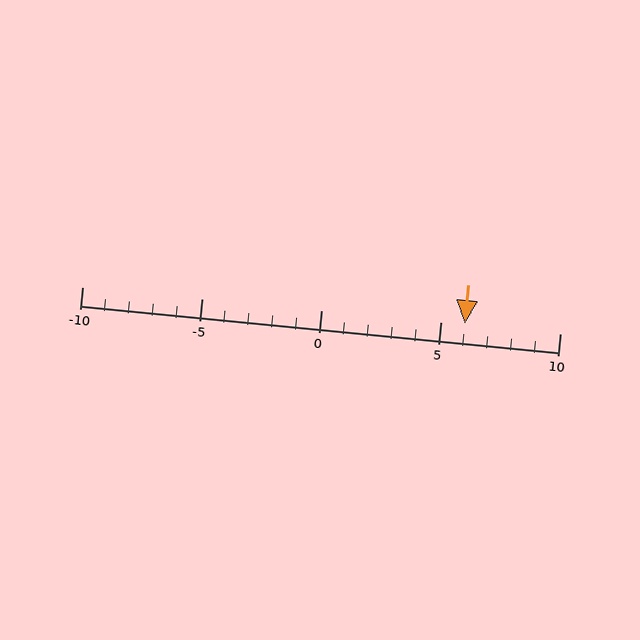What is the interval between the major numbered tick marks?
The major tick marks are spaced 5 units apart.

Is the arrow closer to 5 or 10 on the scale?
The arrow is closer to 5.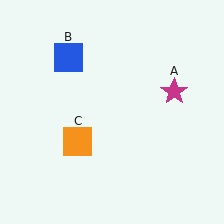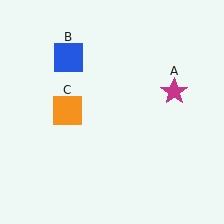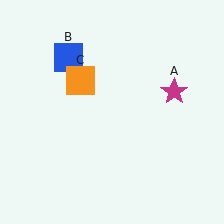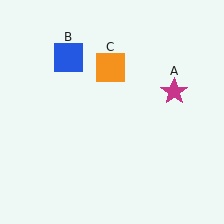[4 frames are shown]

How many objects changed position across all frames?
1 object changed position: orange square (object C).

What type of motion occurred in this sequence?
The orange square (object C) rotated clockwise around the center of the scene.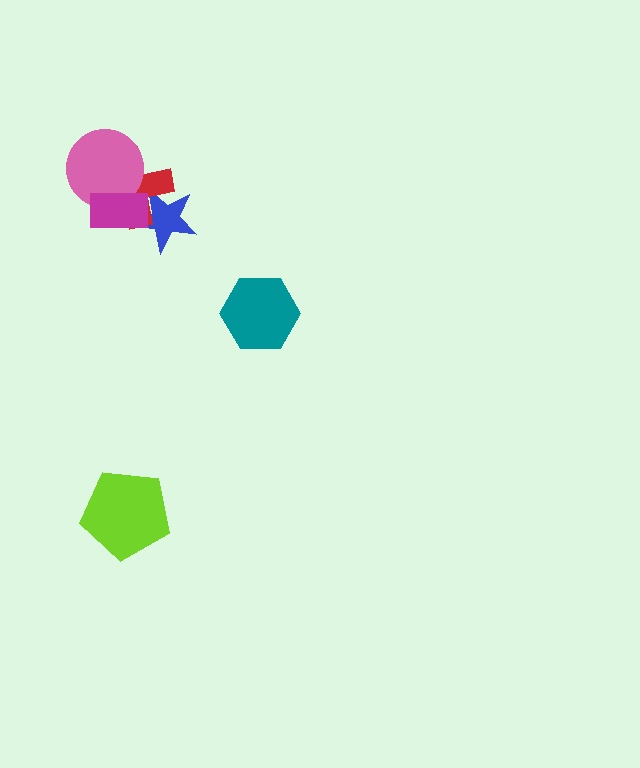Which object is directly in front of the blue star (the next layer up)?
The red cross is directly in front of the blue star.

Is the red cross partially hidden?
Yes, it is partially covered by another shape.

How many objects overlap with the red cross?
3 objects overlap with the red cross.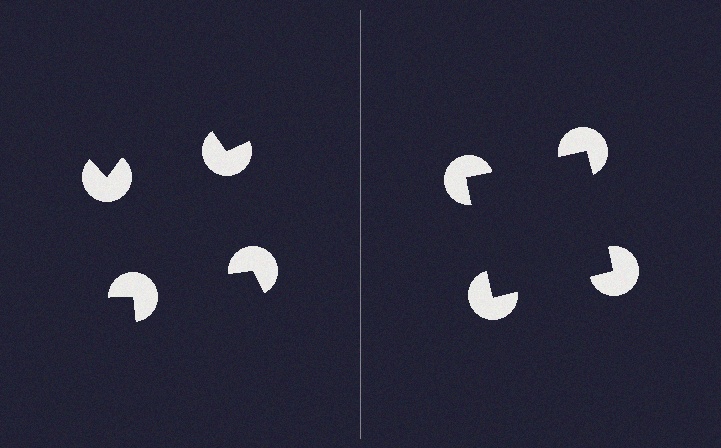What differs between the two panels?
The pac-man discs are positioned identically on both sides; only the wedge orientations differ. On the right they align to a square; on the left they are misaligned.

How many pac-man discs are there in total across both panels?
8 — 4 on each side.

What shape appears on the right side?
An illusory square.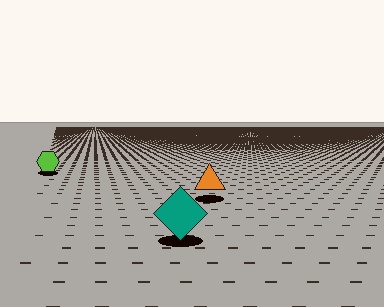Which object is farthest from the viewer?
The lime hexagon is farthest from the viewer. It appears smaller and the ground texture around it is denser.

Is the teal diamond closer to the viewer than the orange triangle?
Yes. The teal diamond is closer — you can tell from the texture gradient: the ground texture is coarser near it.